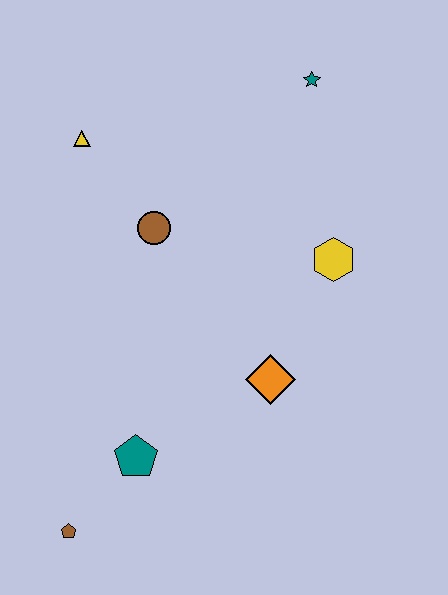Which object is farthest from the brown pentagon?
The teal star is farthest from the brown pentagon.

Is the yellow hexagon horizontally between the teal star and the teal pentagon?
No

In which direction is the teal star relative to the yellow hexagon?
The teal star is above the yellow hexagon.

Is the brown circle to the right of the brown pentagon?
Yes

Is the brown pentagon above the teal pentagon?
No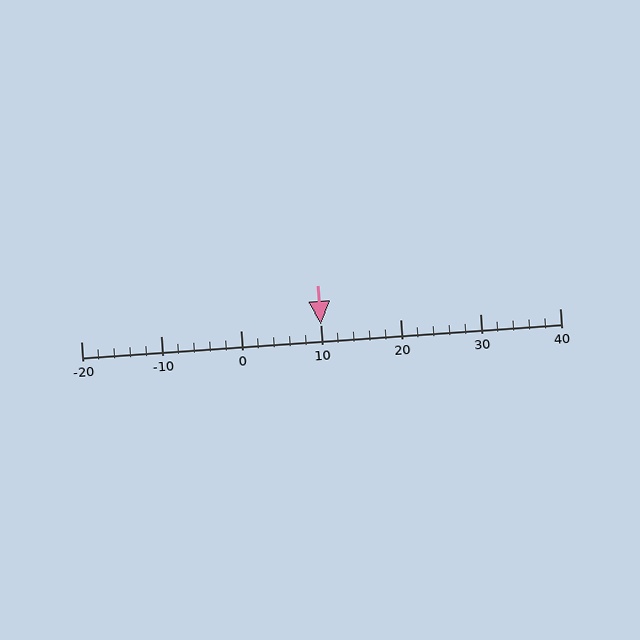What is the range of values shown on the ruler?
The ruler shows values from -20 to 40.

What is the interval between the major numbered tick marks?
The major tick marks are spaced 10 units apart.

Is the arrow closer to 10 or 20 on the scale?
The arrow is closer to 10.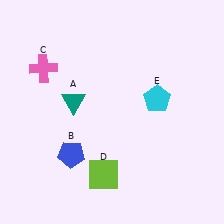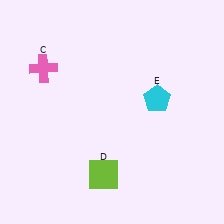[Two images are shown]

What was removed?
The teal triangle (A), the blue pentagon (B) were removed in Image 2.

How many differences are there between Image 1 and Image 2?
There are 2 differences between the two images.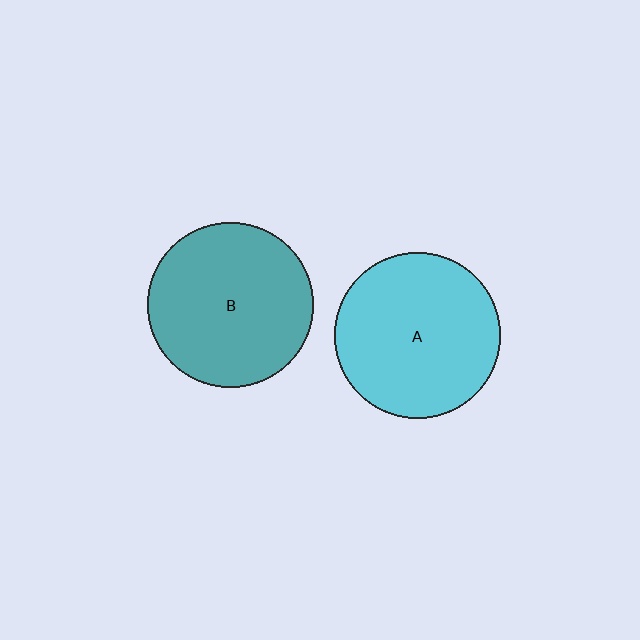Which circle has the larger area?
Circle A (cyan).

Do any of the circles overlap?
No, none of the circles overlap.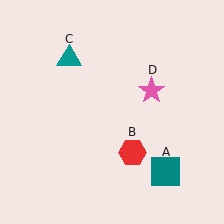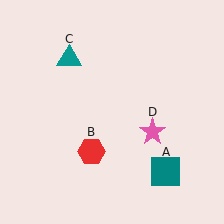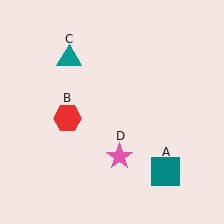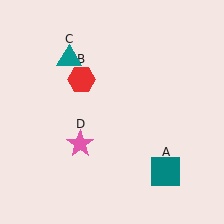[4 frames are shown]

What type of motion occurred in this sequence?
The red hexagon (object B), pink star (object D) rotated clockwise around the center of the scene.